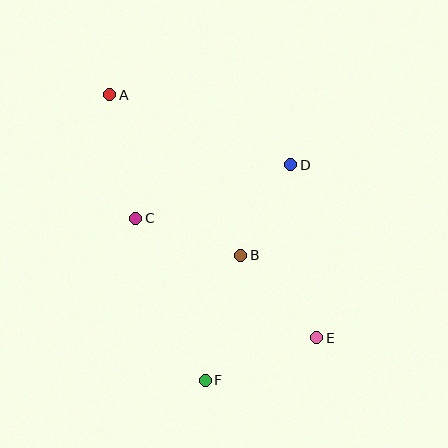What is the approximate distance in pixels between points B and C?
The distance between B and C is approximately 111 pixels.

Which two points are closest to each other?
Points B and D are closest to each other.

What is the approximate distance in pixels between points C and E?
The distance between C and E is approximately 217 pixels.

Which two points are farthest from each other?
Points A and E are farthest from each other.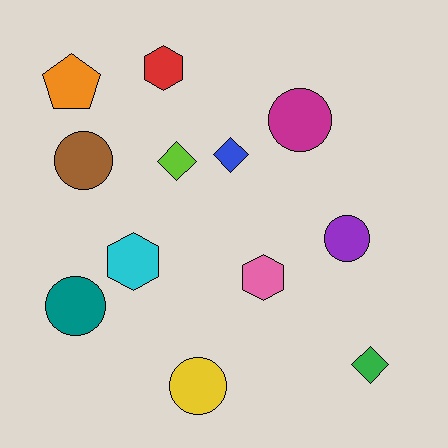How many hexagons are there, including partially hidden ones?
There are 3 hexagons.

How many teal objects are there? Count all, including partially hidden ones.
There is 1 teal object.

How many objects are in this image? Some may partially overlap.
There are 12 objects.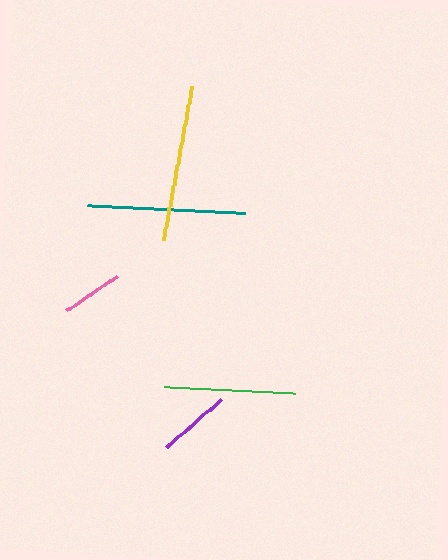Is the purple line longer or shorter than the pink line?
The purple line is longer than the pink line.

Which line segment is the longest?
The teal line is the longest at approximately 158 pixels.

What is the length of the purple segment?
The purple segment is approximately 74 pixels long.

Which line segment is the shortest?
The pink line is the shortest at approximately 62 pixels.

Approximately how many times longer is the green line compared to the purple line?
The green line is approximately 1.8 times the length of the purple line.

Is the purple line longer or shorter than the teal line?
The teal line is longer than the purple line.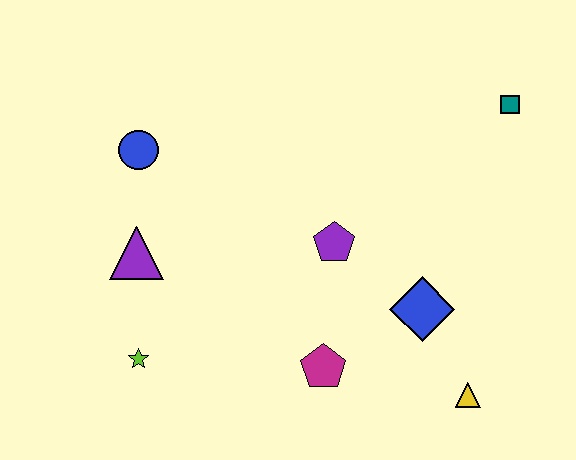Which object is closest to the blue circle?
The purple triangle is closest to the blue circle.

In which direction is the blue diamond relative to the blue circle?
The blue diamond is to the right of the blue circle.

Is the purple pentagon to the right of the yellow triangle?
No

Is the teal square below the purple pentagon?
No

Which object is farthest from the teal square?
The lime star is farthest from the teal square.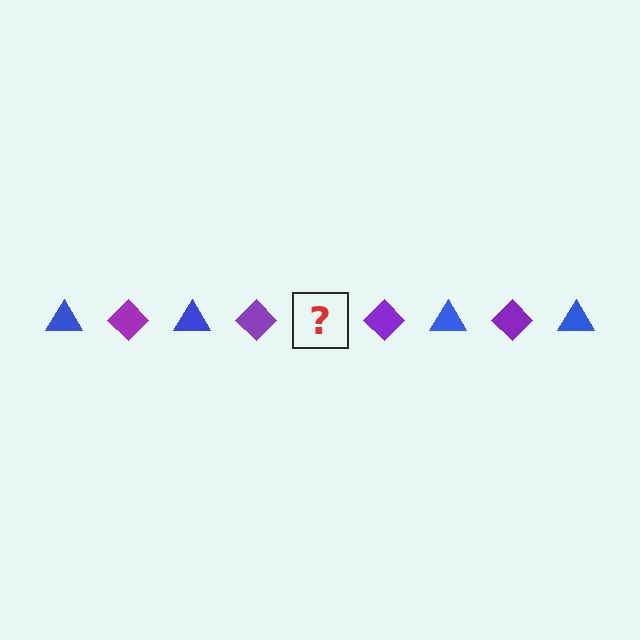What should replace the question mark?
The question mark should be replaced with a blue triangle.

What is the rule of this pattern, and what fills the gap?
The rule is that the pattern alternates between blue triangle and purple diamond. The gap should be filled with a blue triangle.